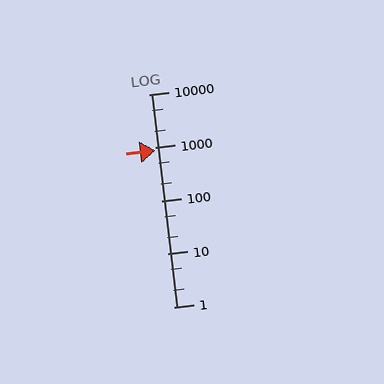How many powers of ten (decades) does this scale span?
The scale spans 4 decades, from 1 to 10000.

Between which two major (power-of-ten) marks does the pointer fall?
The pointer is between 100 and 1000.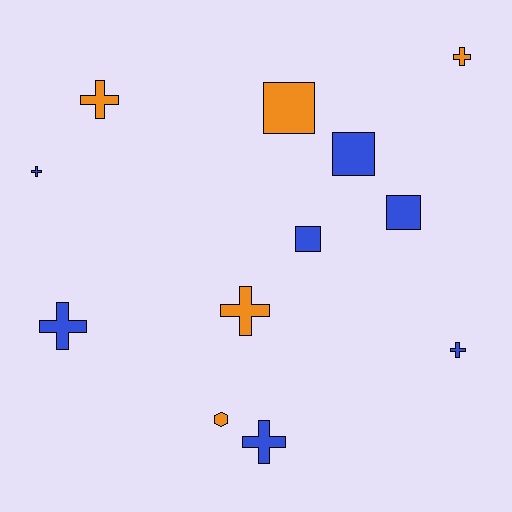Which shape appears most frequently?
Cross, with 7 objects.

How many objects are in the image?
There are 12 objects.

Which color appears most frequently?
Blue, with 7 objects.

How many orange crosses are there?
There are 3 orange crosses.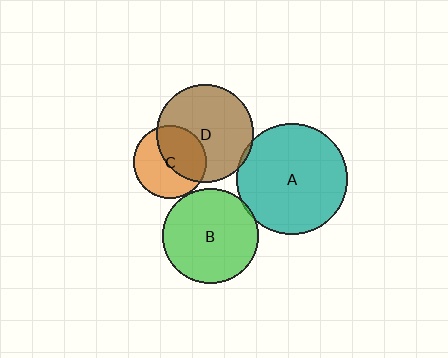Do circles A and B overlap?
Yes.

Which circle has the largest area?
Circle A (teal).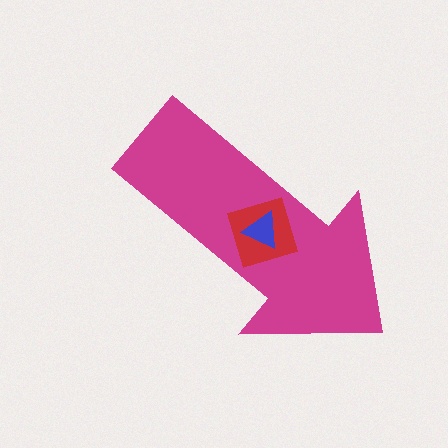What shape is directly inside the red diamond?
The blue triangle.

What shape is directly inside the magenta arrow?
The red diamond.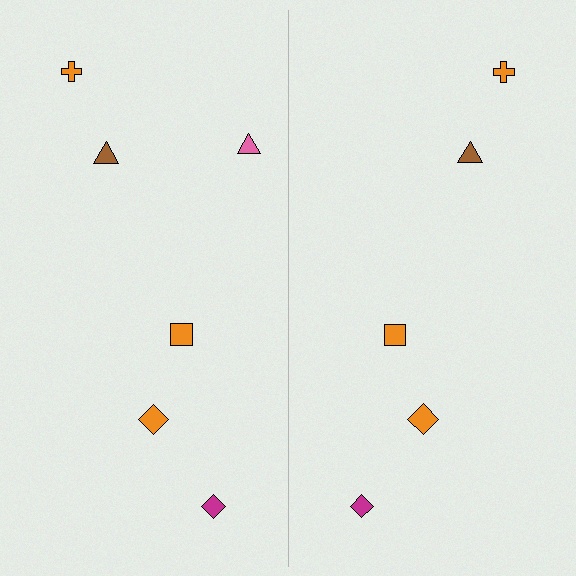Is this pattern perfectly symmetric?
No, the pattern is not perfectly symmetric. A pink triangle is missing from the right side.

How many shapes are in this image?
There are 11 shapes in this image.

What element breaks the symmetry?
A pink triangle is missing from the right side.